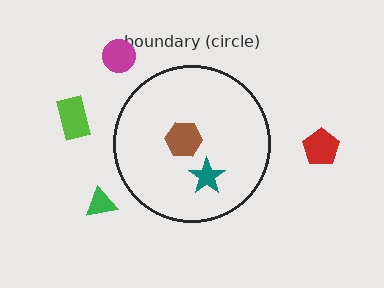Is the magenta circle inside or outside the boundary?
Outside.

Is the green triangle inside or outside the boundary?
Outside.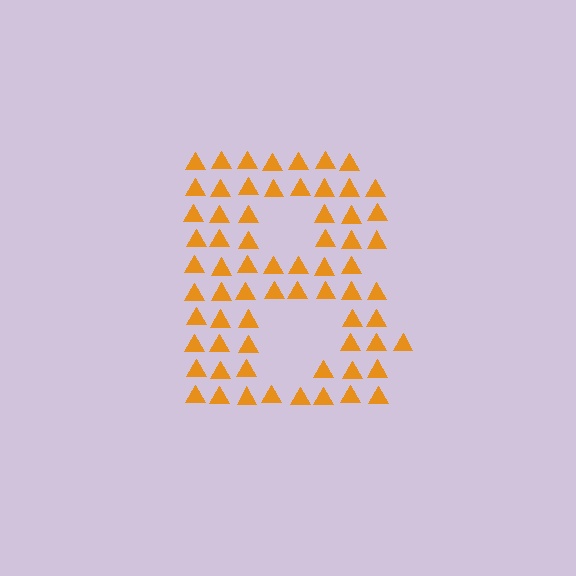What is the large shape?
The large shape is the letter B.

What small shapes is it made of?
It is made of small triangles.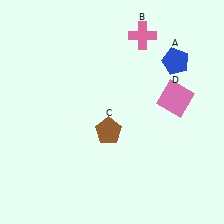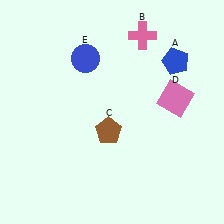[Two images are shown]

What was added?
A blue circle (E) was added in Image 2.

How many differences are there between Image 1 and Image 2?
There is 1 difference between the two images.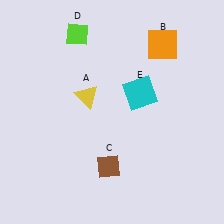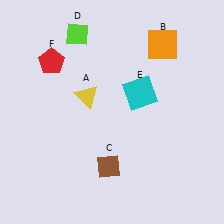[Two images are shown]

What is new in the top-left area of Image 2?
A red pentagon (F) was added in the top-left area of Image 2.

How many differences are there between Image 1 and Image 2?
There is 1 difference between the two images.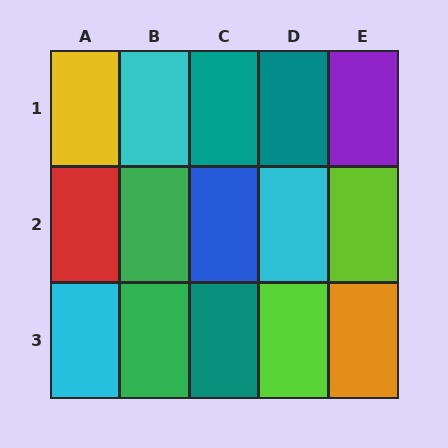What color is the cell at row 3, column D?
Lime.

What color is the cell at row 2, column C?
Blue.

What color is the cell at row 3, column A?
Cyan.